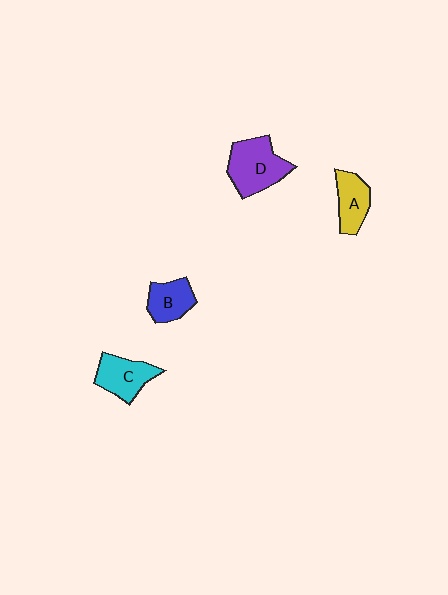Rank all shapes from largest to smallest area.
From largest to smallest: D (purple), C (cyan), A (yellow), B (blue).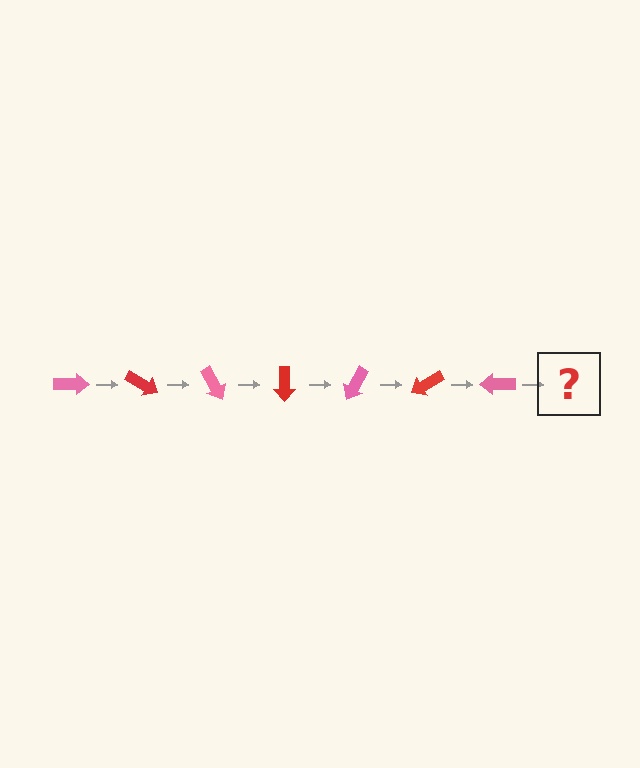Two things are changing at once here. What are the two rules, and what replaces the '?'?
The two rules are that it rotates 30 degrees each step and the color cycles through pink and red. The '?' should be a red arrow, rotated 210 degrees from the start.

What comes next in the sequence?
The next element should be a red arrow, rotated 210 degrees from the start.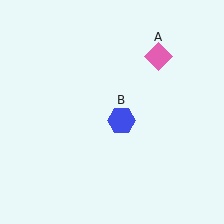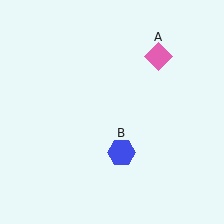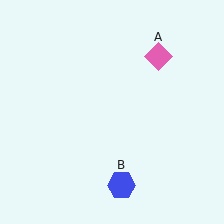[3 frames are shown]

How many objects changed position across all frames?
1 object changed position: blue hexagon (object B).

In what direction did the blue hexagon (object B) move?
The blue hexagon (object B) moved down.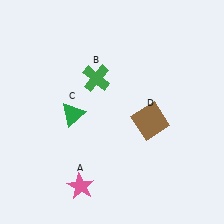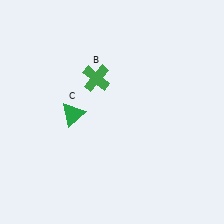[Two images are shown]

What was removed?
The pink star (A), the brown square (D) were removed in Image 2.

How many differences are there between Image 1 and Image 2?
There are 2 differences between the two images.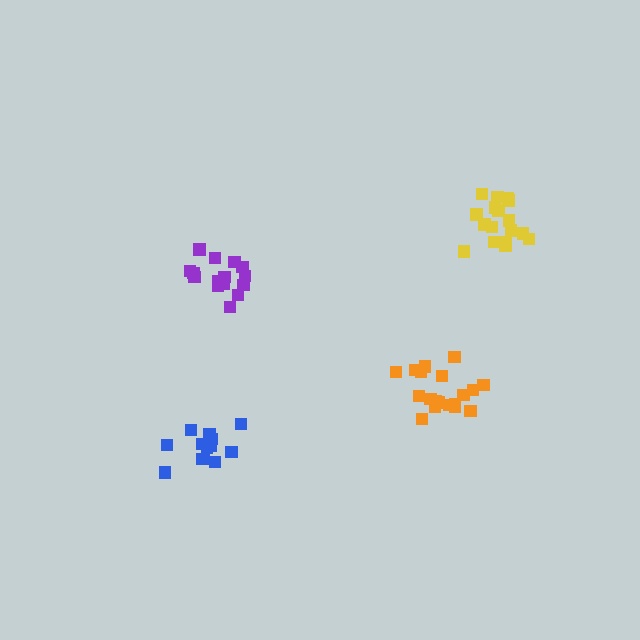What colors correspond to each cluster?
The clusters are colored: purple, orange, blue, yellow.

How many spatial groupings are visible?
There are 4 spatial groupings.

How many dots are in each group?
Group 1: 15 dots, Group 2: 19 dots, Group 3: 14 dots, Group 4: 17 dots (65 total).